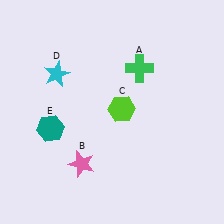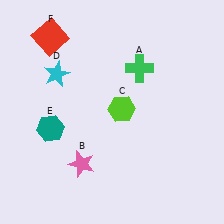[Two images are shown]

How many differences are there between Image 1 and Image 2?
There is 1 difference between the two images.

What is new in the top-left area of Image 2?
A red square (F) was added in the top-left area of Image 2.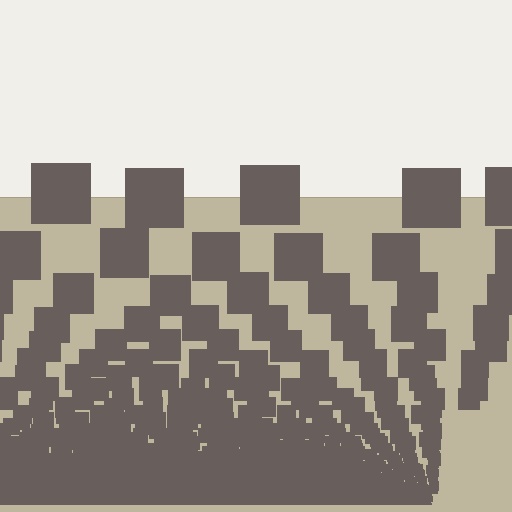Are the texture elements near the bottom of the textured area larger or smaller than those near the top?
Smaller. The gradient is inverted — elements near the bottom are smaller and denser.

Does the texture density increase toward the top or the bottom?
Density increases toward the bottom.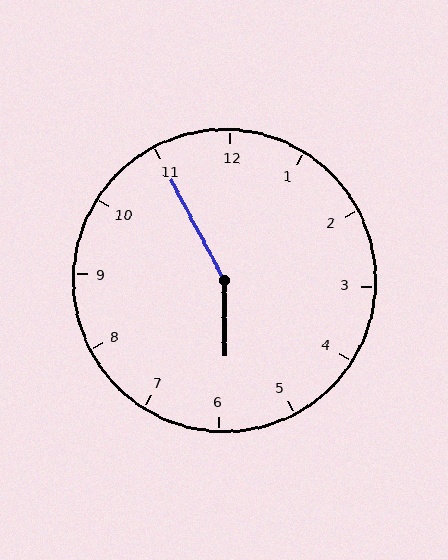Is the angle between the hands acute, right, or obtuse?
It is obtuse.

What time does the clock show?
5:55.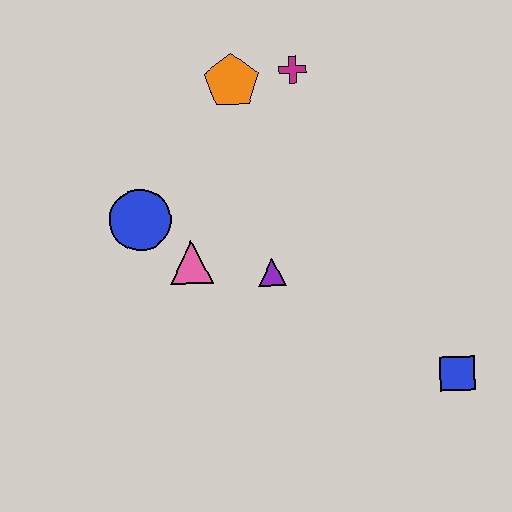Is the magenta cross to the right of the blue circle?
Yes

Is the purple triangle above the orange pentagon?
No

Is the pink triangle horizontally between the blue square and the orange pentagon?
No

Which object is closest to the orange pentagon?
The magenta cross is closest to the orange pentagon.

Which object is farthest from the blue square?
The orange pentagon is farthest from the blue square.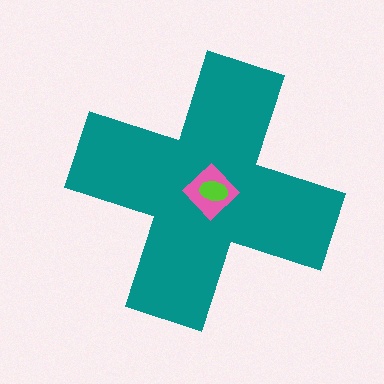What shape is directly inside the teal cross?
The pink diamond.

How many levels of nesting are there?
3.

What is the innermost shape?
The lime ellipse.